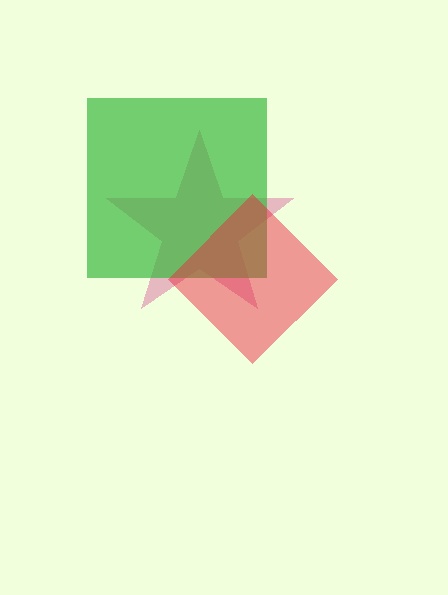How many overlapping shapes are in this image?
There are 3 overlapping shapes in the image.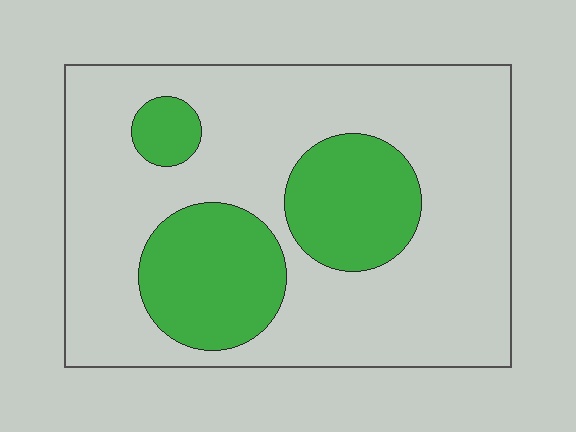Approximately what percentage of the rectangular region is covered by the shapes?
Approximately 25%.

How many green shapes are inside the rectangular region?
3.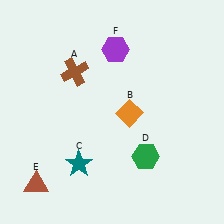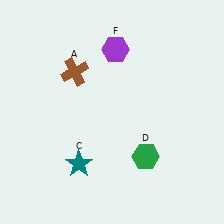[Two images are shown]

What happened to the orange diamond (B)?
The orange diamond (B) was removed in Image 2. It was in the bottom-right area of Image 1.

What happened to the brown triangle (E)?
The brown triangle (E) was removed in Image 2. It was in the bottom-left area of Image 1.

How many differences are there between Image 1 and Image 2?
There are 2 differences between the two images.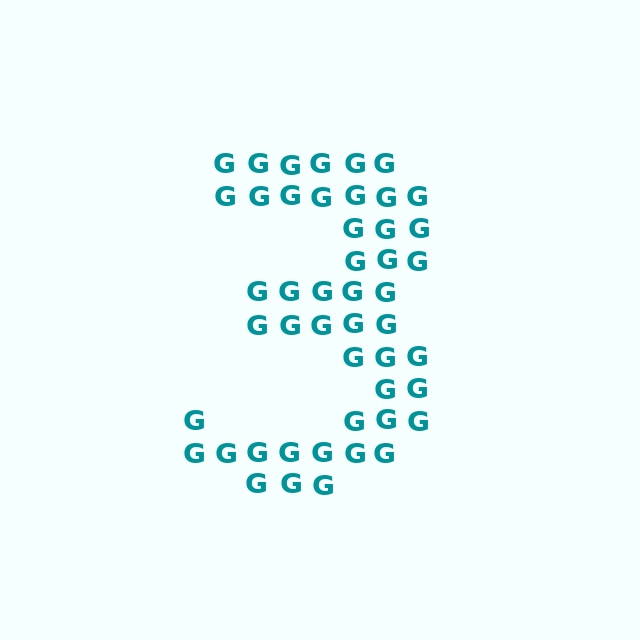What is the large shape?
The large shape is the digit 3.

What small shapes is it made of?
It is made of small letter G's.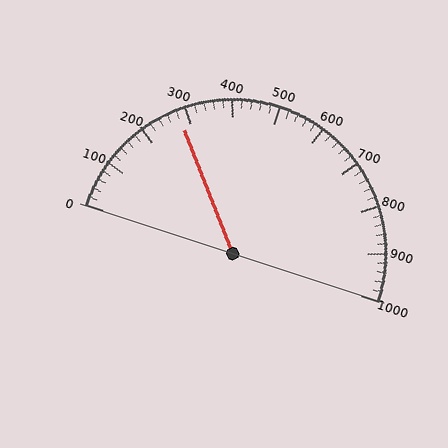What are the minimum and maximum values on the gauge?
The gauge ranges from 0 to 1000.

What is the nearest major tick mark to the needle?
The nearest major tick mark is 300.